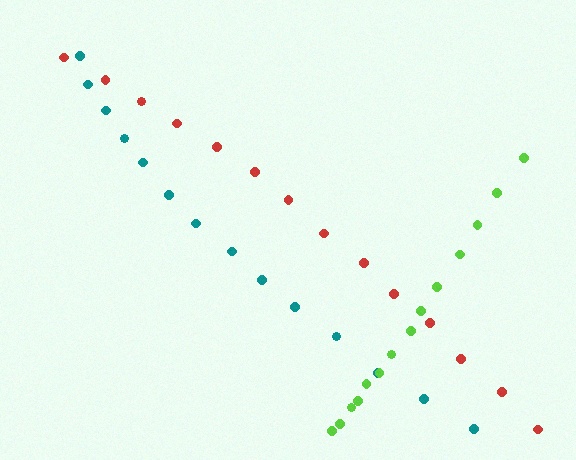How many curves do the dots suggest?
There are 3 distinct paths.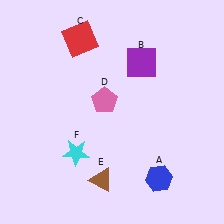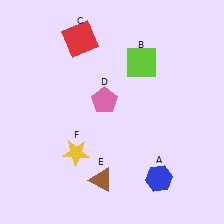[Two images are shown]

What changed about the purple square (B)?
In Image 1, B is purple. In Image 2, it changed to lime.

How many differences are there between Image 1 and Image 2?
There are 2 differences between the two images.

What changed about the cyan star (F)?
In Image 1, F is cyan. In Image 2, it changed to yellow.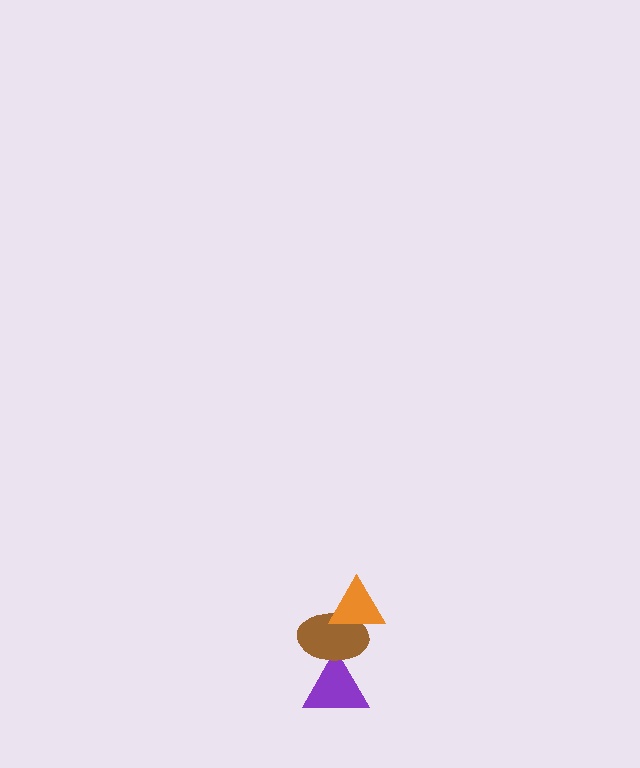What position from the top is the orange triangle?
The orange triangle is 1st from the top.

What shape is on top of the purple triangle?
The brown ellipse is on top of the purple triangle.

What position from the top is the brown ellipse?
The brown ellipse is 2nd from the top.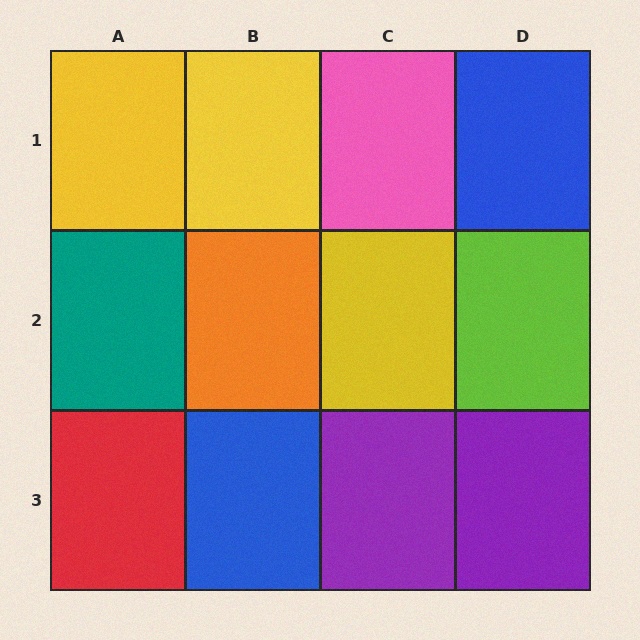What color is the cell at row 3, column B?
Blue.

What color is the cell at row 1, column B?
Yellow.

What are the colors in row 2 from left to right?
Teal, orange, yellow, lime.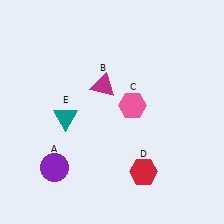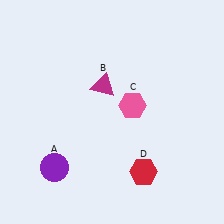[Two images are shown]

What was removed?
The teal triangle (E) was removed in Image 2.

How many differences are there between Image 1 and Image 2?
There is 1 difference between the two images.